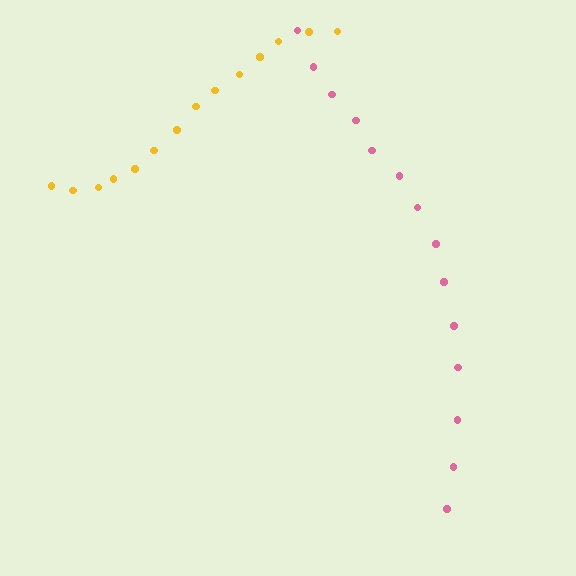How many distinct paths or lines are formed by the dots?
There are 2 distinct paths.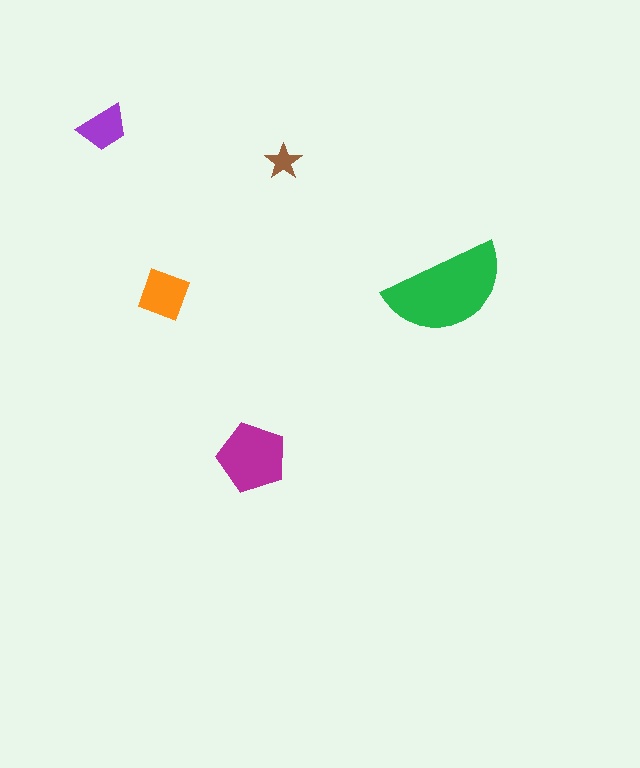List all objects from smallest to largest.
The brown star, the purple trapezoid, the orange square, the magenta pentagon, the green semicircle.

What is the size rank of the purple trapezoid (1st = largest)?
4th.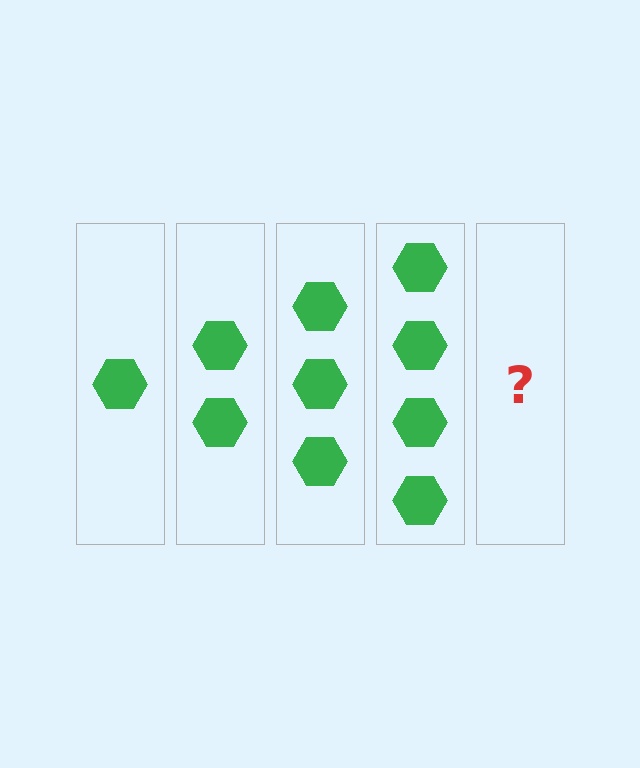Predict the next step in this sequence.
The next step is 5 hexagons.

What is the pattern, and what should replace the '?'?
The pattern is that each step adds one more hexagon. The '?' should be 5 hexagons.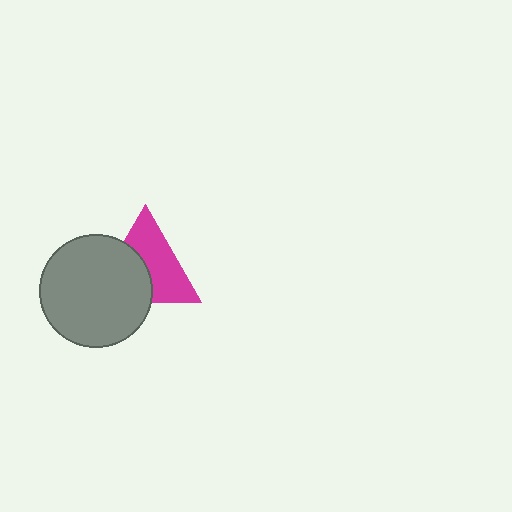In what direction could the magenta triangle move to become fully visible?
The magenta triangle could move toward the upper-right. That would shift it out from behind the gray circle entirely.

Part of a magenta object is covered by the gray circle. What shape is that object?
It is a triangle.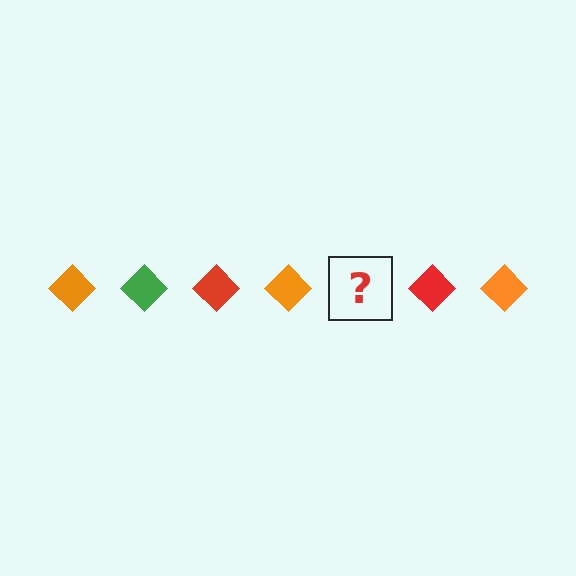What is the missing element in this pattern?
The missing element is a green diamond.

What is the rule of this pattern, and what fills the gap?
The rule is that the pattern cycles through orange, green, red diamonds. The gap should be filled with a green diamond.